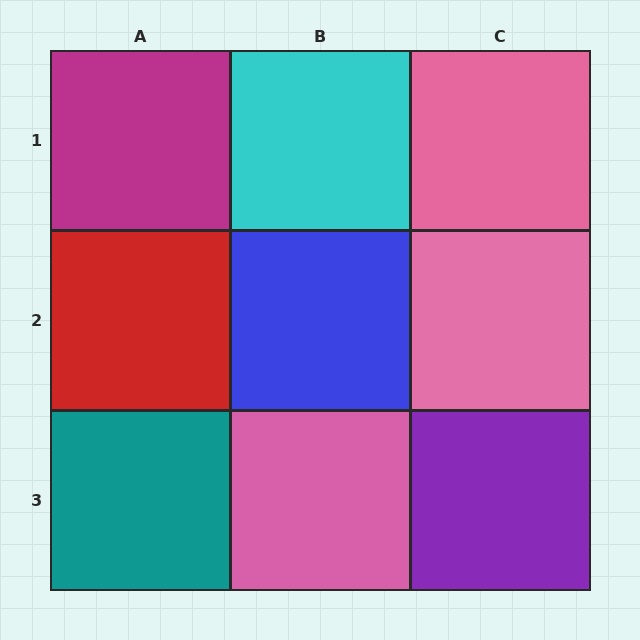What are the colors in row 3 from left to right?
Teal, pink, purple.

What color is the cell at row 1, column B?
Cyan.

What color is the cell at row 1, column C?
Pink.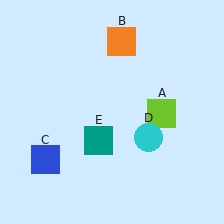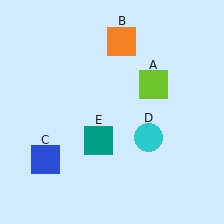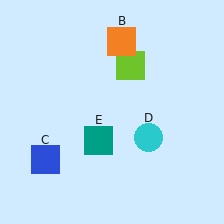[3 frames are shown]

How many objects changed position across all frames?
1 object changed position: lime square (object A).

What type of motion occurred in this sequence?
The lime square (object A) rotated counterclockwise around the center of the scene.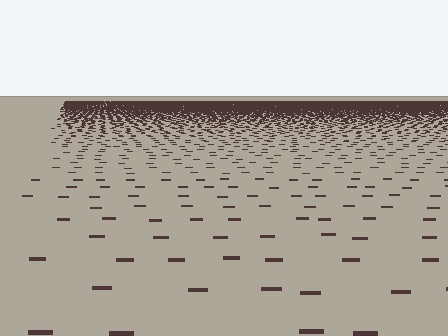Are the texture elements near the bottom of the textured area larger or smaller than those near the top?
Larger. Near the bottom, elements are closer to the viewer and appear at a bigger on-screen size.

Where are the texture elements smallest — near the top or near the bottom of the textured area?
Near the top.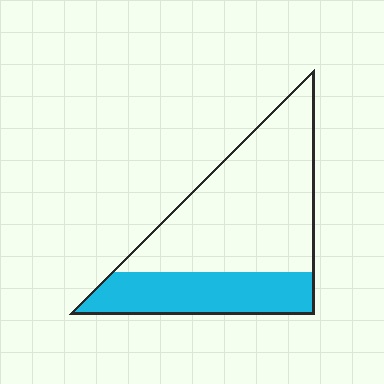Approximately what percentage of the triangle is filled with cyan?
Approximately 30%.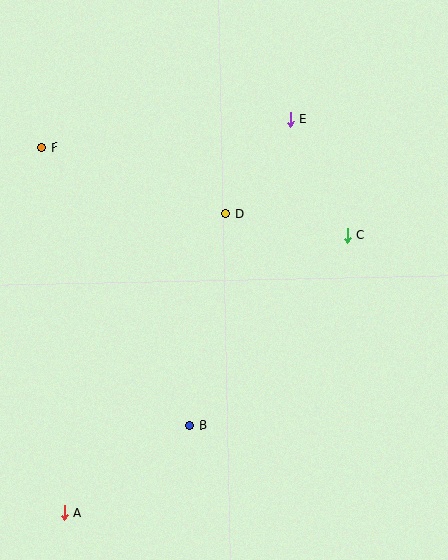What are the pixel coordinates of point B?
Point B is at (190, 426).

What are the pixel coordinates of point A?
Point A is at (64, 513).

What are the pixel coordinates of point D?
Point D is at (225, 214).